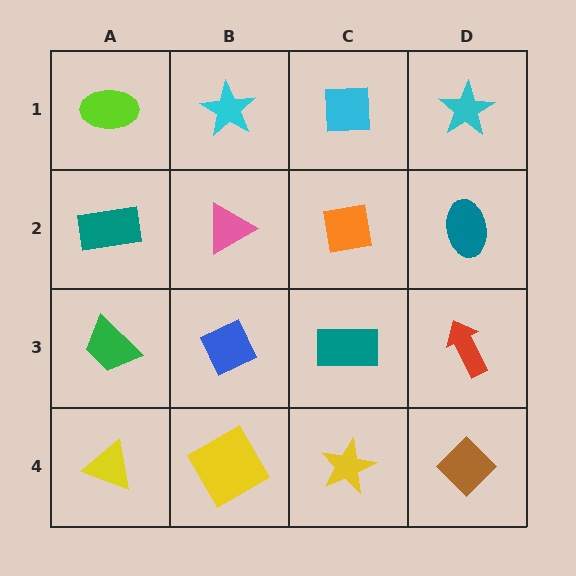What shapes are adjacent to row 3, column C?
An orange square (row 2, column C), a yellow star (row 4, column C), a blue diamond (row 3, column B), a red arrow (row 3, column D).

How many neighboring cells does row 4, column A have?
2.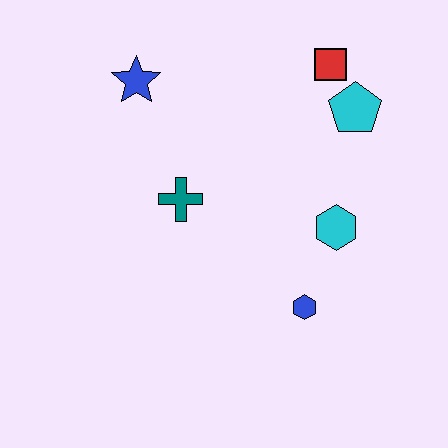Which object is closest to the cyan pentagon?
The red square is closest to the cyan pentagon.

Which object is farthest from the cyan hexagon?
The blue star is farthest from the cyan hexagon.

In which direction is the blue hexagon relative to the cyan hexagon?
The blue hexagon is below the cyan hexagon.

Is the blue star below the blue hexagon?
No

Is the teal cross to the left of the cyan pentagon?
Yes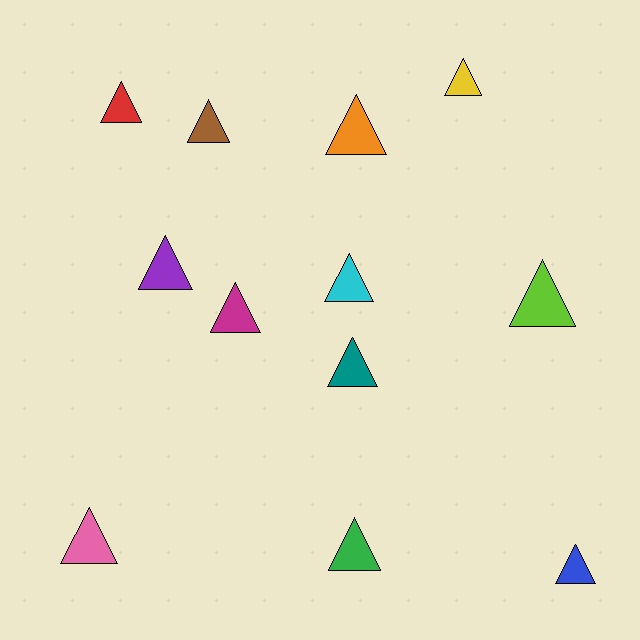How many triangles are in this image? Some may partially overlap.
There are 12 triangles.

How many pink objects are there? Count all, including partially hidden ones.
There is 1 pink object.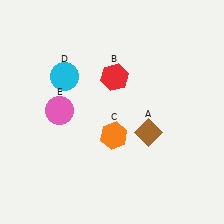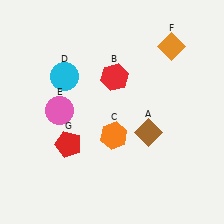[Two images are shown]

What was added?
An orange diamond (F), a red pentagon (G) were added in Image 2.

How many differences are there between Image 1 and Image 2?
There are 2 differences between the two images.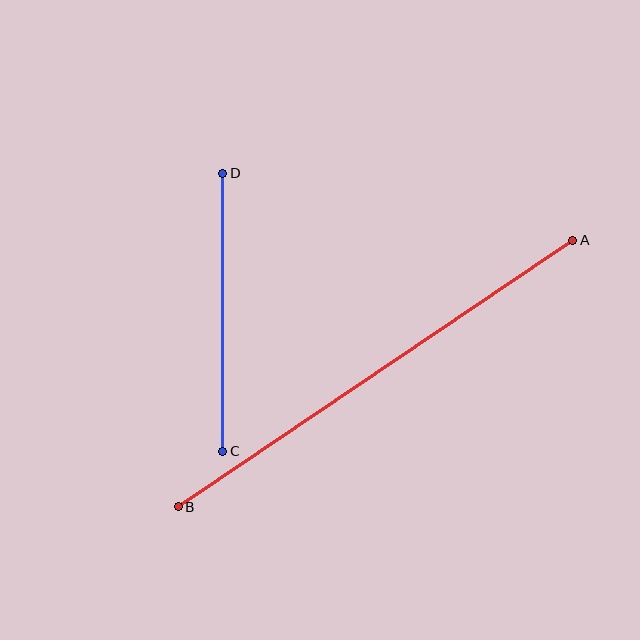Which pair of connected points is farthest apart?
Points A and B are farthest apart.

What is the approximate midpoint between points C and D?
The midpoint is at approximately (223, 312) pixels.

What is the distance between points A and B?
The distance is approximately 476 pixels.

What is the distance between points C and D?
The distance is approximately 278 pixels.